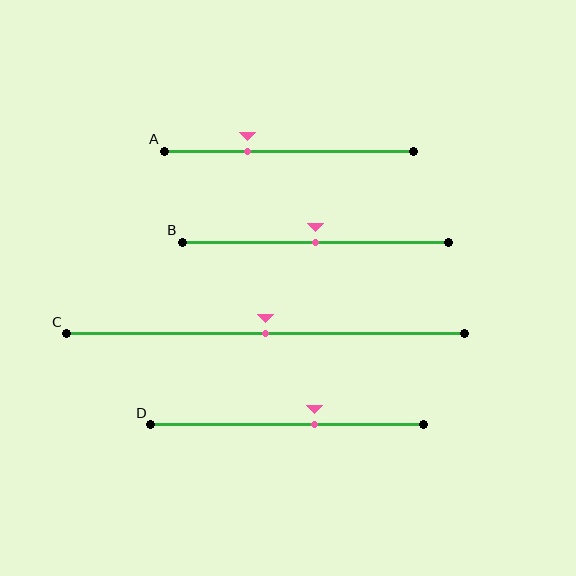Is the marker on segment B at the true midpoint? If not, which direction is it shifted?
Yes, the marker on segment B is at the true midpoint.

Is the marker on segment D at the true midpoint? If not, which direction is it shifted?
No, the marker on segment D is shifted to the right by about 10% of the segment length.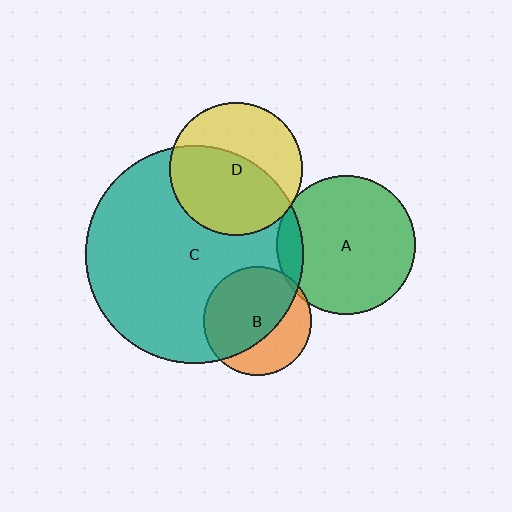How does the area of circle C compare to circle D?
Approximately 2.7 times.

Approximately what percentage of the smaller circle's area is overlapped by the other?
Approximately 5%.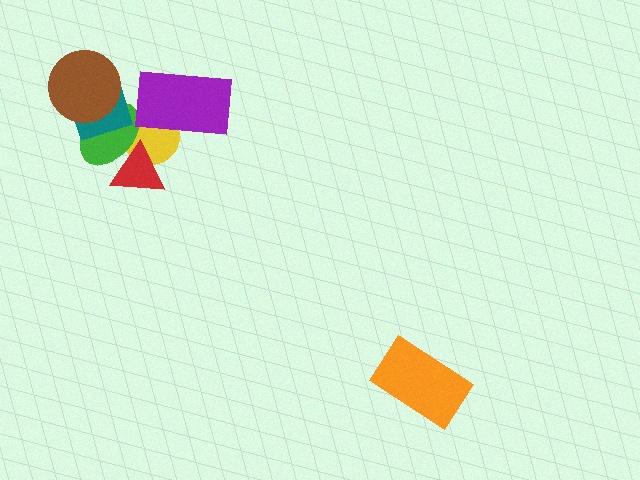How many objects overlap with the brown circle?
2 objects overlap with the brown circle.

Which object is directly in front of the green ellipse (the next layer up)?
The red triangle is directly in front of the green ellipse.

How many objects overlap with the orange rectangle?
0 objects overlap with the orange rectangle.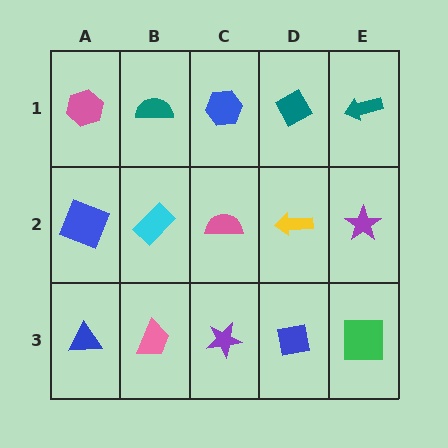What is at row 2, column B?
A cyan rectangle.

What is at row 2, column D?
A yellow arrow.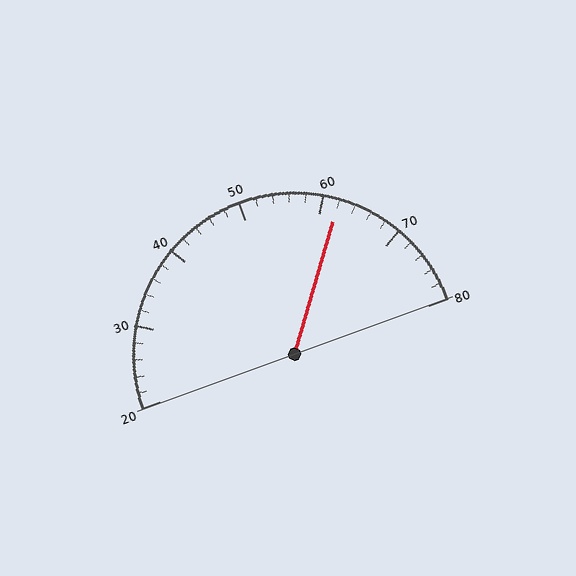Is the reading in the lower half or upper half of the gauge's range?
The reading is in the upper half of the range (20 to 80).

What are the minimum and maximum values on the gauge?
The gauge ranges from 20 to 80.